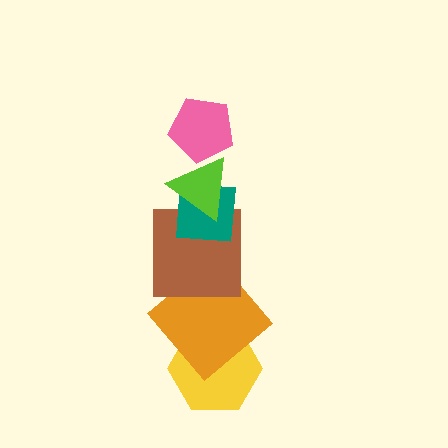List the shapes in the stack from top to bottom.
From top to bottom: the pink pentagon, the lime triangle, the teal square, the brown square, the orange diamond, the yellow hexagon.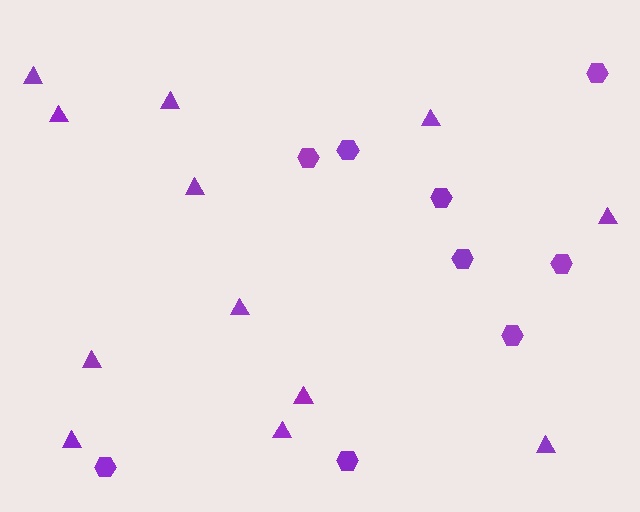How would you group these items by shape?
There are 2 groups: one group of hexagons (9) and one group of triangles (12).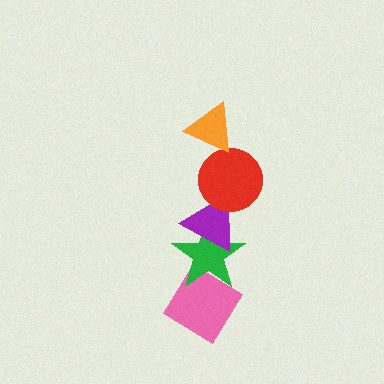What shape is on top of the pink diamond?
The green star is on top of the pink diamond.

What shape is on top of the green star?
The purple triangle is on top of the green star.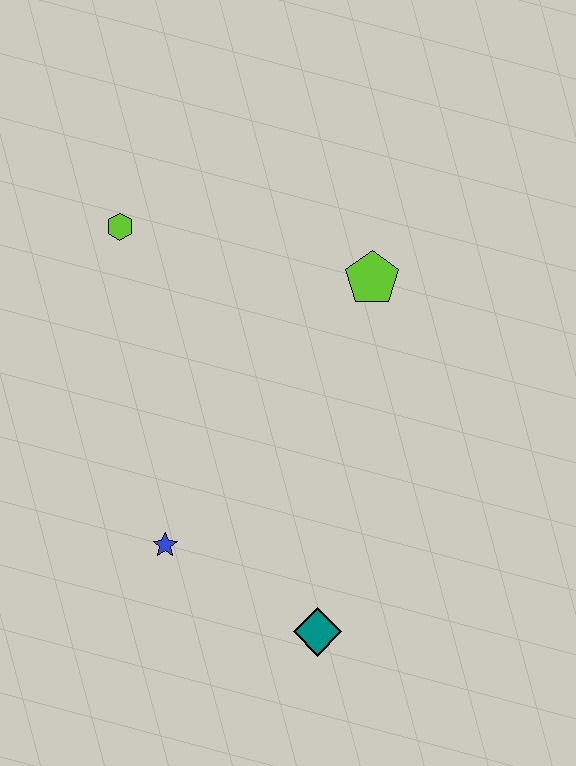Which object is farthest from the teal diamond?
The lime hexagon is farthest from the teal diamond.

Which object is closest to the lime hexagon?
The lime pentagon is closest to the lime hexagon.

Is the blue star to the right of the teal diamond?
No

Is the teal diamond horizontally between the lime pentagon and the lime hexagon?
Yes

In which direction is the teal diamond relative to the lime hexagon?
The teal diamond is below the lime hexagon.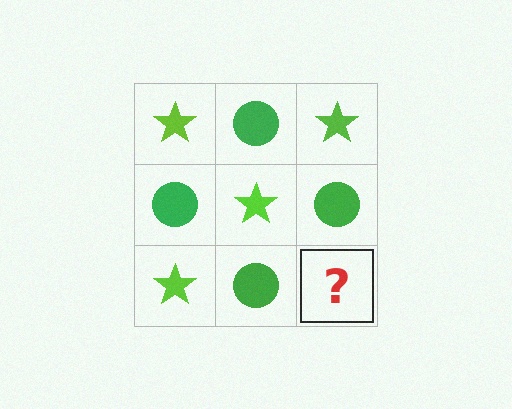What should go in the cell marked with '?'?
The missing cell should contain a lime star.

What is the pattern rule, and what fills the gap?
The rule is that it alternates lime star and green circle in a checkerboard pattern. The gap should be filled with a lime star.